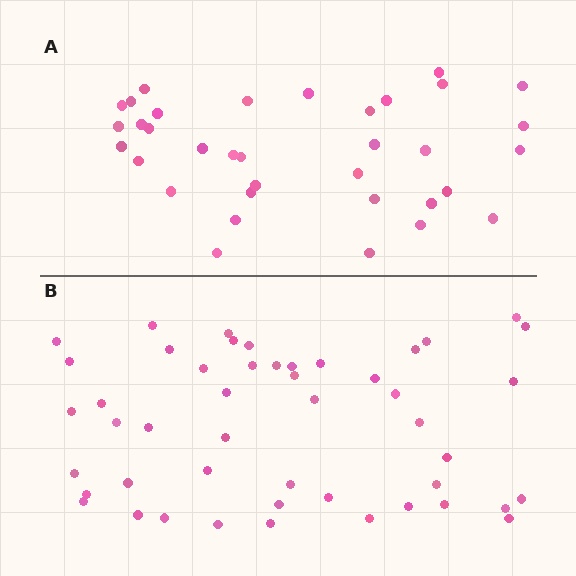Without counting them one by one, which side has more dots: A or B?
Region B (the bottom region) has more dots.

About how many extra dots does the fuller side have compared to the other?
Region B has approximately 15 more dots than region A.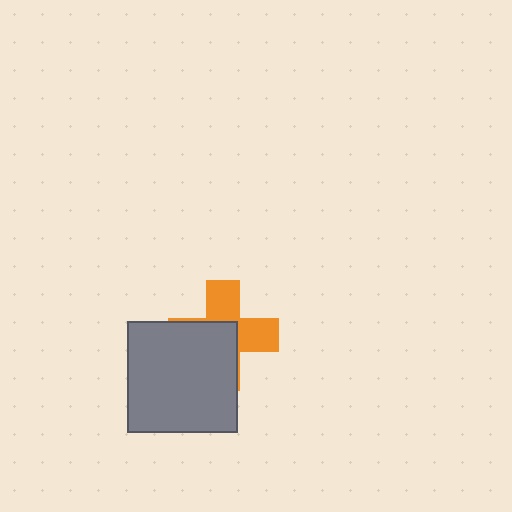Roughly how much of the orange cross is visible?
About half of it is visible (roughly 48%).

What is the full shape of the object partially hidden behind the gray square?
The partially hidden object is an orange cross.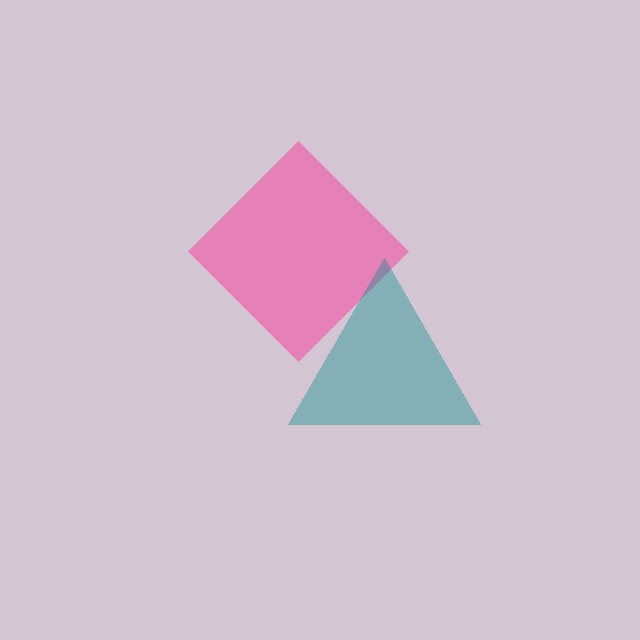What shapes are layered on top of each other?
The layered shapes are: a pink diamond, a teal triangle.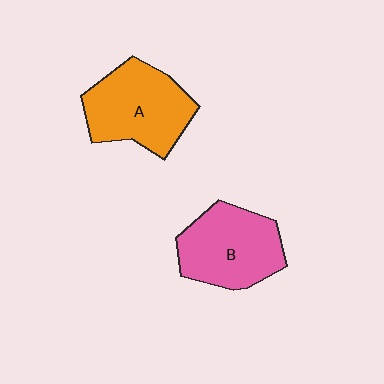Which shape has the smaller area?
Shape B (pink).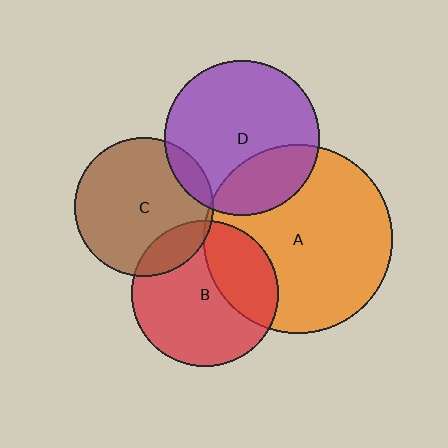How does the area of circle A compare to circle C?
Approximately 1.9 times.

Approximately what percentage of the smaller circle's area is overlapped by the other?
Approximately 30%.